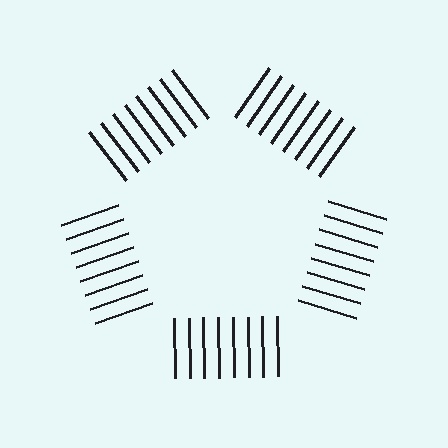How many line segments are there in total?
40 — 8 along each of the 5 edges.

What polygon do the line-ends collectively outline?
An illusory pentagon — the line segments terminate on its edges but no continuous stroke is drawn.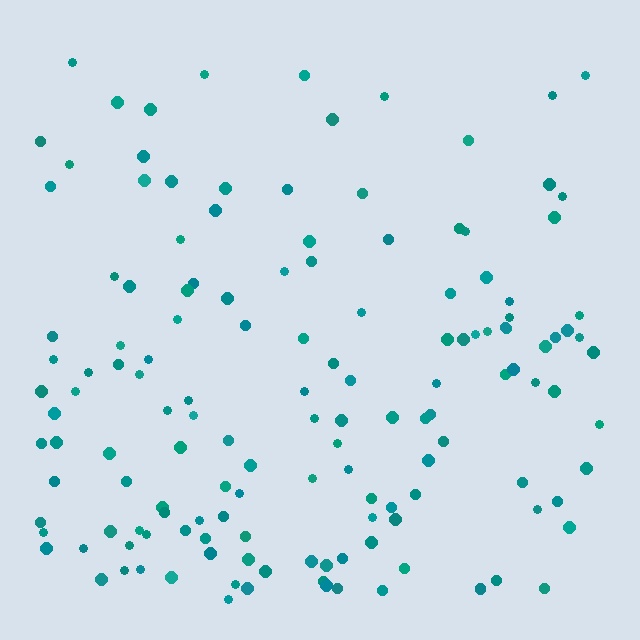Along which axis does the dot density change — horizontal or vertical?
Vertical.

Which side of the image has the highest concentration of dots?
The bottom.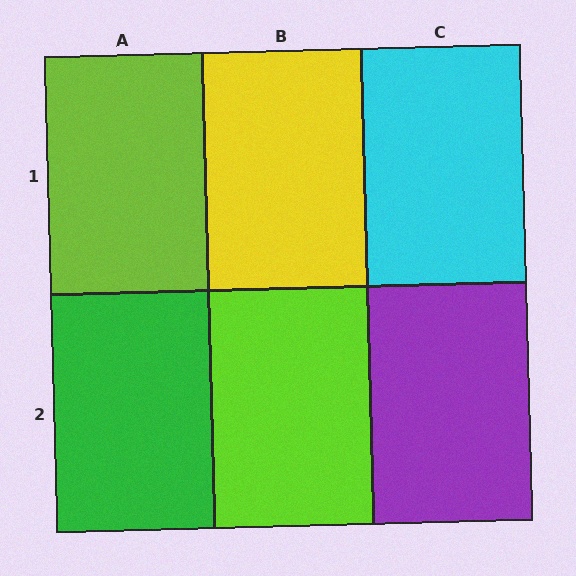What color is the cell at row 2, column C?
Purple.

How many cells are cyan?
1 cell is cyan.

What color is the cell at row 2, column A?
Green.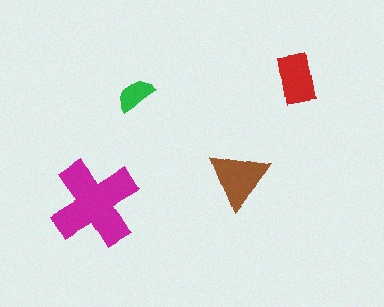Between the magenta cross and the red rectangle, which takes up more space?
The magenta cross.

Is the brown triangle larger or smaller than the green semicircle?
Larger.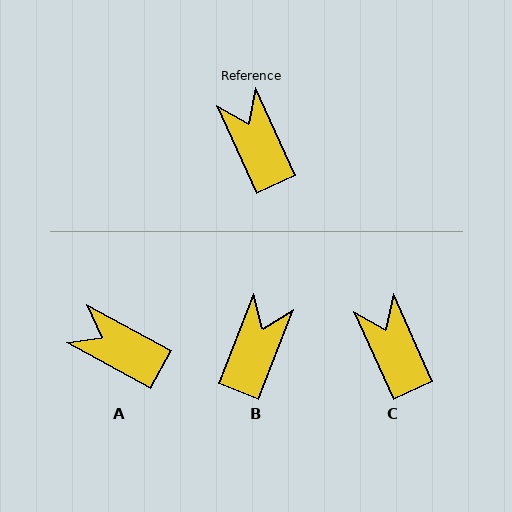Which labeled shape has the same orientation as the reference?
C.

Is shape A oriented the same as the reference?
No, it is off by about 37 degrees.